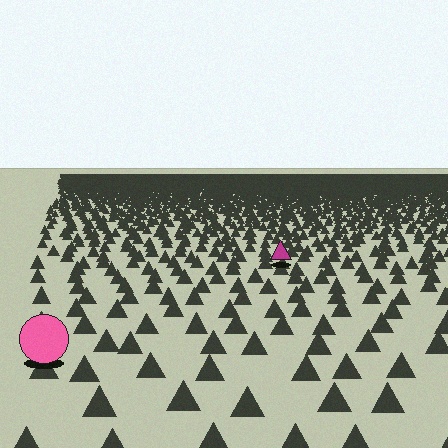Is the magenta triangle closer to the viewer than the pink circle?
No. The pink circle is closer — you can tell from the texture gradient: the ground texture is coarser near it.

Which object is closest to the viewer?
The pink circle is closest. The texture marks near it are larger and more spread out.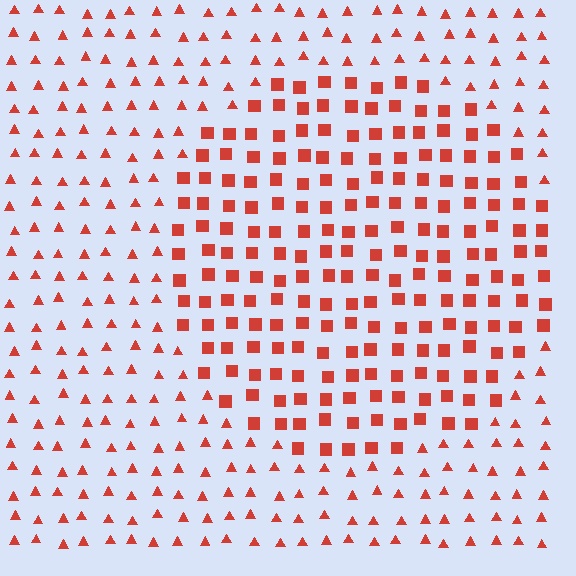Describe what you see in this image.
The image is filled with small red elements arranged in a uniform grid. A circle-shaped region contains squares, while the surrounding area contains triangles. The boundary is defined purely by the change in element shape.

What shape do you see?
I see a circle.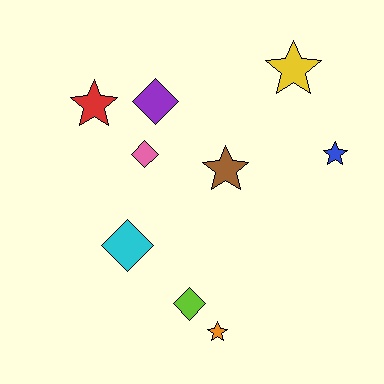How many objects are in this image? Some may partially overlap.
There are 9 objects.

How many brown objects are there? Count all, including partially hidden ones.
There is 1 brown object.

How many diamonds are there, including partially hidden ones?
There are 4 diamonds.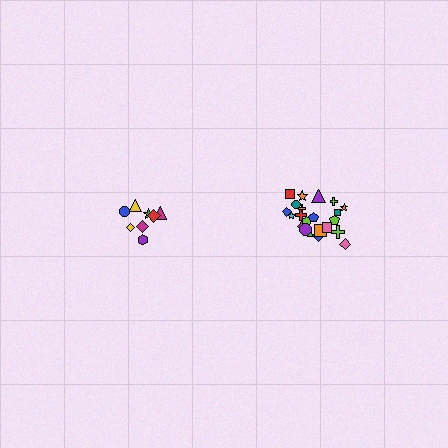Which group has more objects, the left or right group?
The right group.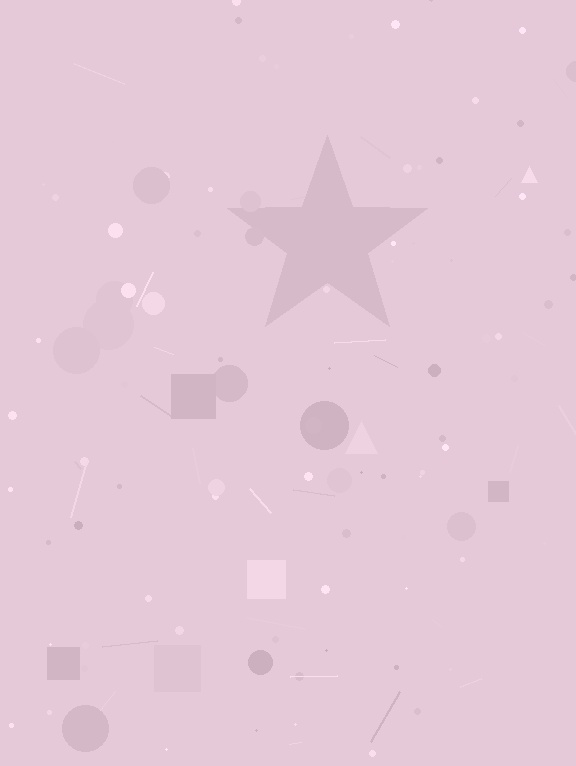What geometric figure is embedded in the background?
A star is embedded in the background.